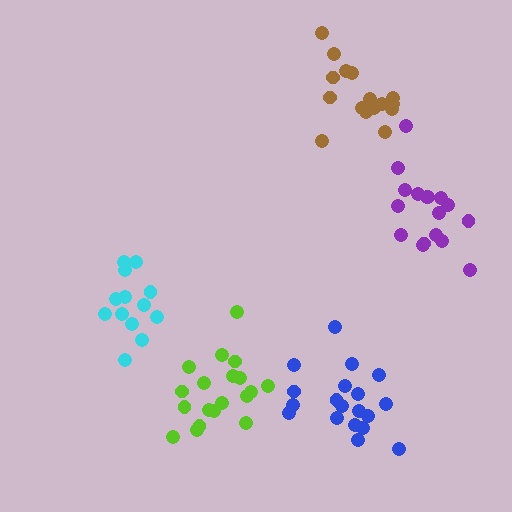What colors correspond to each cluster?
The clusters are colored: cyan, purple, brown, blue, lime.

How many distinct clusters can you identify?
There are 5 distinct clusters.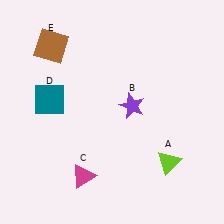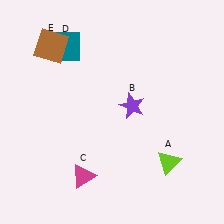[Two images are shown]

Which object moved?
The teal square (D) moved up.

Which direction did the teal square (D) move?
The teal square (D) moved up.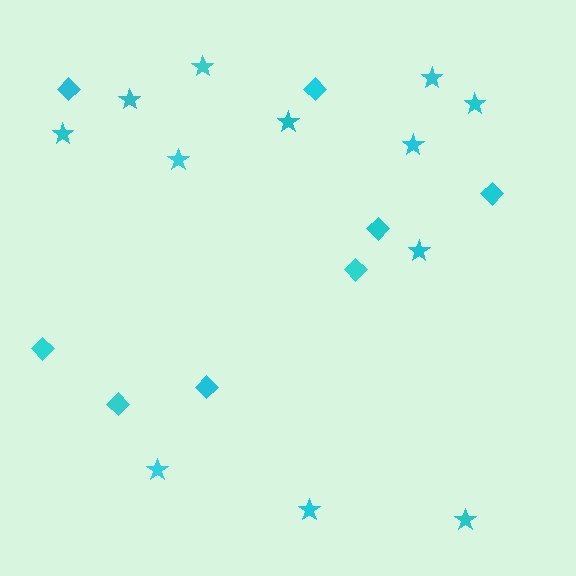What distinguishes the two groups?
There are 2 groups: one group of stars (12) and one group of diamonds (8).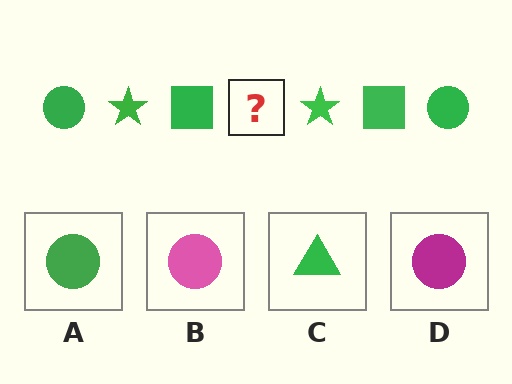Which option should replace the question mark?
Option A.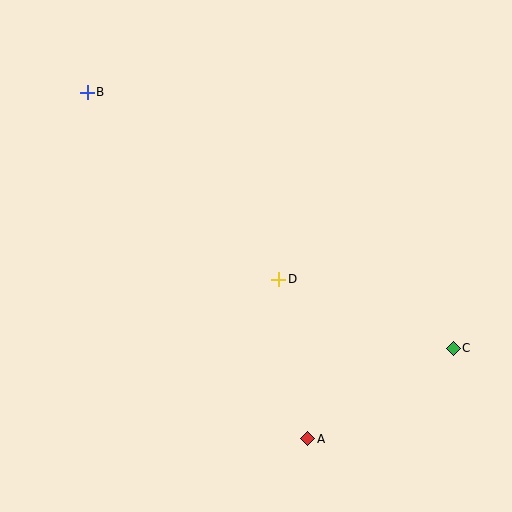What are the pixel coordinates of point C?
Point C is at (453, 348).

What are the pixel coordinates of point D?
Point D is at (279, 279).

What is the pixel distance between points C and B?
The distance between C and B is 447 pixels.